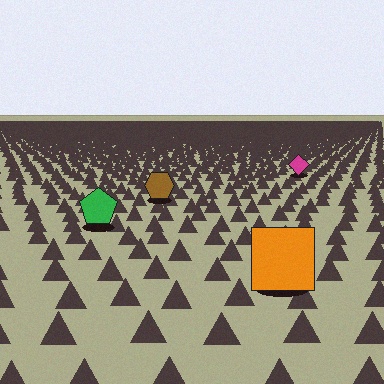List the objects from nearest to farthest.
From nearest to farthest: the orange square, the green pentagon, the brown hexagon, the magenta diamond.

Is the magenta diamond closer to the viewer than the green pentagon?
No. The green pentagon is closer — you can tell from the texture gradient: the ground texture is coarser near it.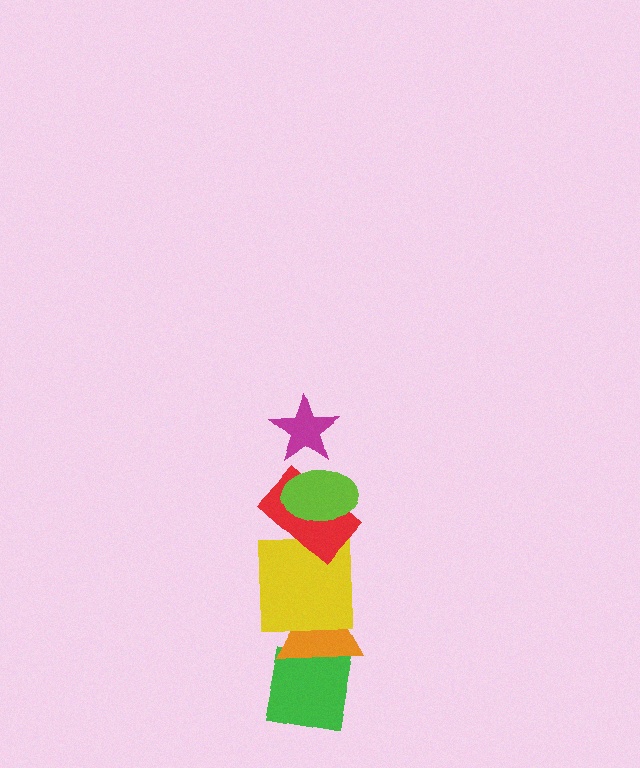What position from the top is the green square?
The green square is 6th from the top.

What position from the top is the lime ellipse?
The lime ellipse is 2nd from the top.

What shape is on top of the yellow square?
The red rectangle is on top of the yellow square.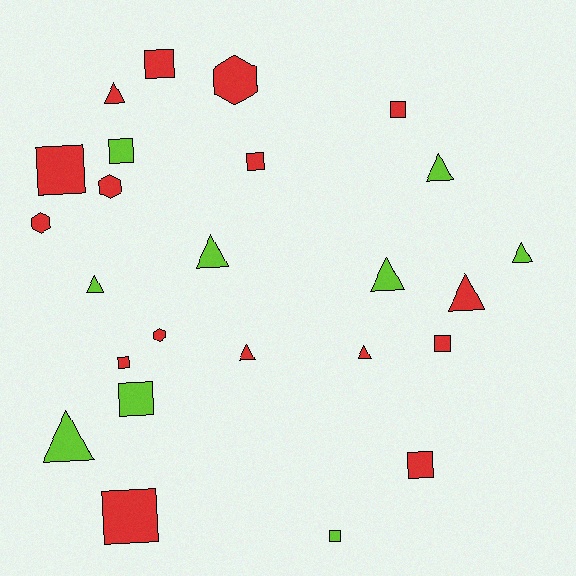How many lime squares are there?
There are 3 lime squares.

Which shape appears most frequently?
Square, with 11 objects.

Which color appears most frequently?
Red, with 16 objects.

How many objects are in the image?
There are 25 objects.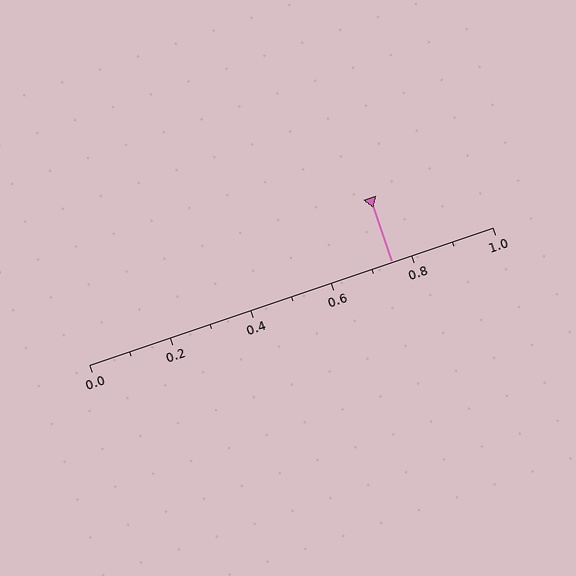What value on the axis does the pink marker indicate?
The marker indicates approximately 0.75.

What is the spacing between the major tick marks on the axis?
The major ticks are spaced 0.2 apart.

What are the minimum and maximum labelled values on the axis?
The axis runs from 0.0 to 1.0.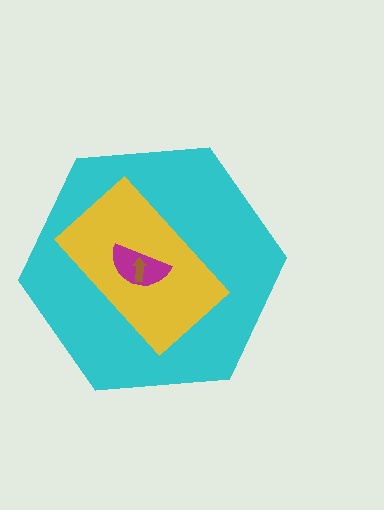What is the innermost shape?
The brown arrow.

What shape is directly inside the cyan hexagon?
The yellow rectangle.